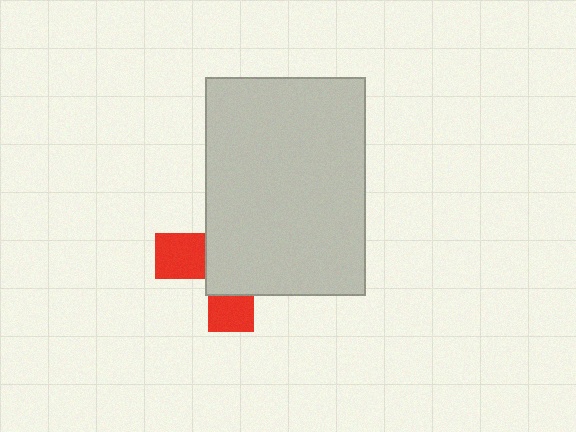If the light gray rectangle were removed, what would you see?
You would see the complete red cross.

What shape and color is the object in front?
The object in front is a light gray rectangle.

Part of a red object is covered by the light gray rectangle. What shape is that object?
It is a cross.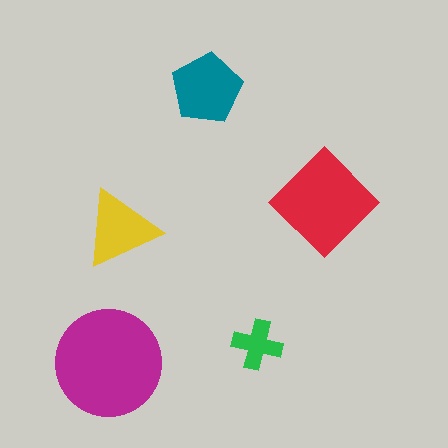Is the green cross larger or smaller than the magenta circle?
Smaller.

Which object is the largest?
The magenta circle.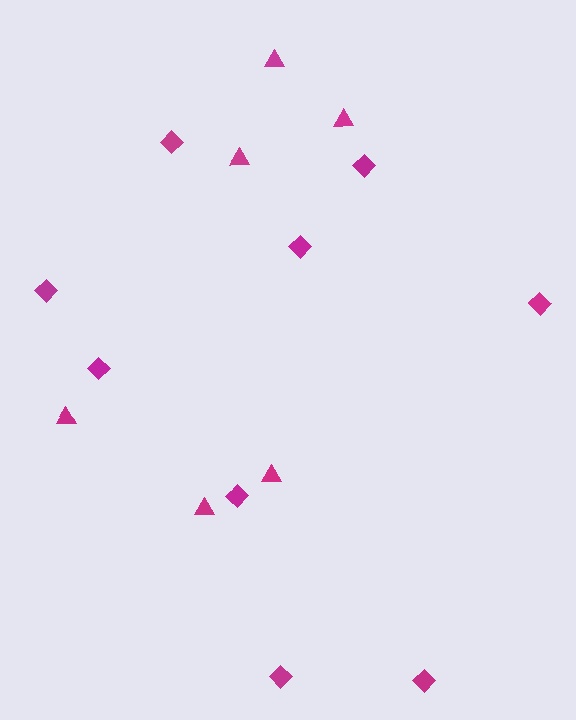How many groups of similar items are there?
There are 2 groups: one group of triangles (6) and one group of diamonds (9).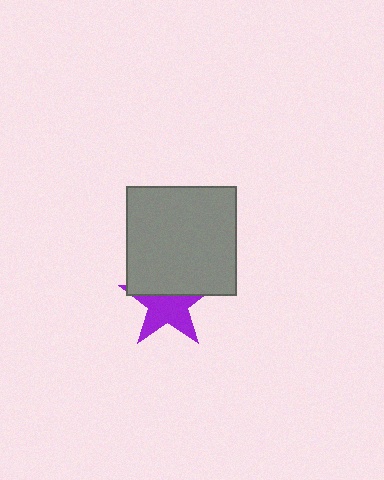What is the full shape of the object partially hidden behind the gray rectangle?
The partially hidden object is a purple star.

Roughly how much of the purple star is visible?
About half of it is visible (roughly 59%).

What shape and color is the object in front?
The object in front is a gray rectangle.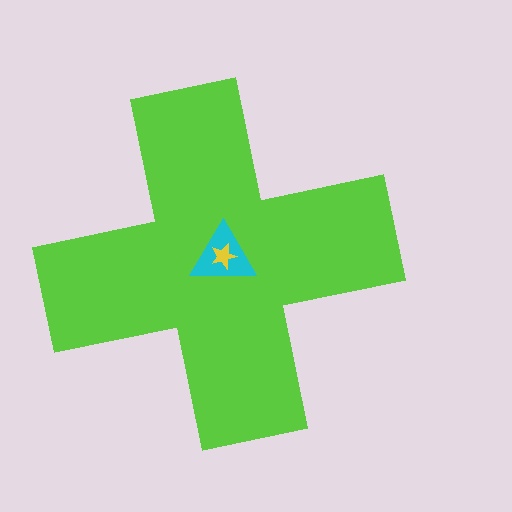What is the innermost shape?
The yellow star.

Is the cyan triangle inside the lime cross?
Yes.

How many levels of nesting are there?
3.